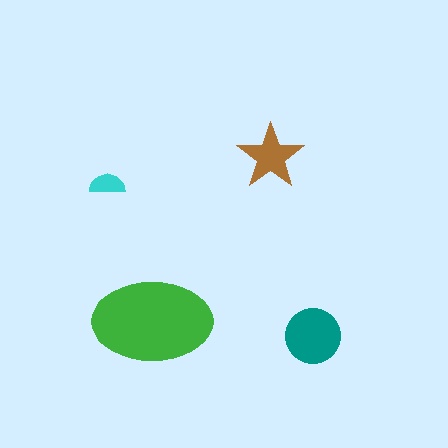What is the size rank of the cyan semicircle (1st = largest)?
4th.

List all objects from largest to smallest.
The green ellipse, the teal circle, the brown star, the cyan semicircle.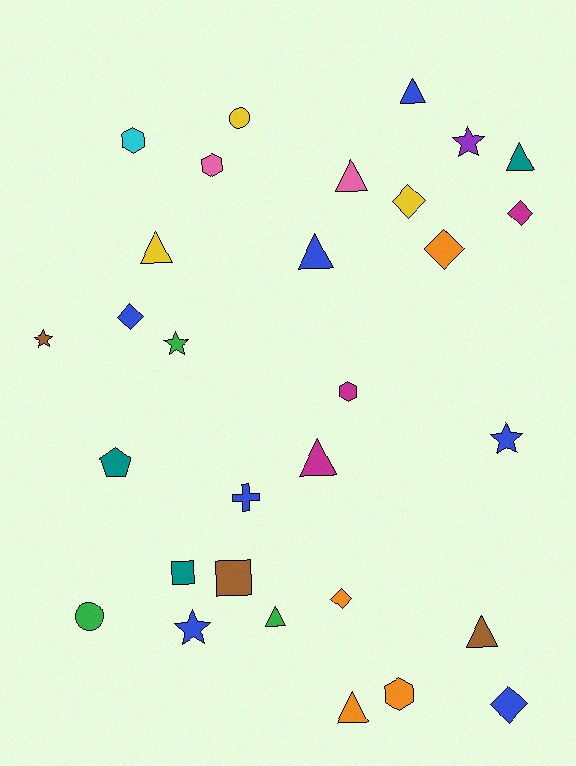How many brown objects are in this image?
There are 3 brown objects.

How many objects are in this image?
There are 30 objects.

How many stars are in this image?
There are 5 stars.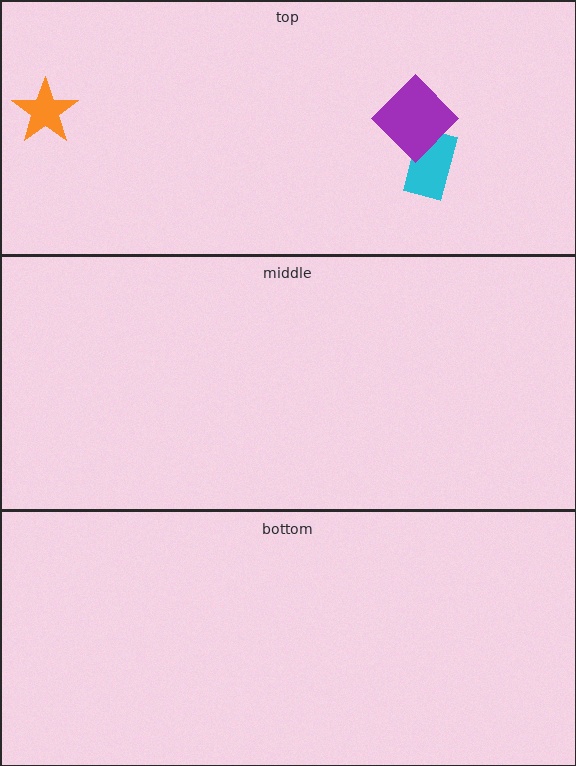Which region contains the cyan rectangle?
The top region.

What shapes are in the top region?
The orange star, the cyan rectangle, the purple diamond.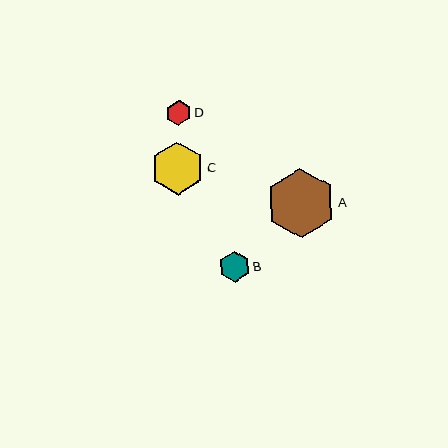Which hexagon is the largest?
Hexagon A is the largest with a size of approximately 69 pixels.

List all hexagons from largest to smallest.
From largest to smallest: A, C, B, D.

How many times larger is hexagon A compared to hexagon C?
Hexagon A is approximately 1.3 times the size of hexagon C.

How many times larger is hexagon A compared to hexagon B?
Hexagon A is approximately 2.3 times the size of hexagon B.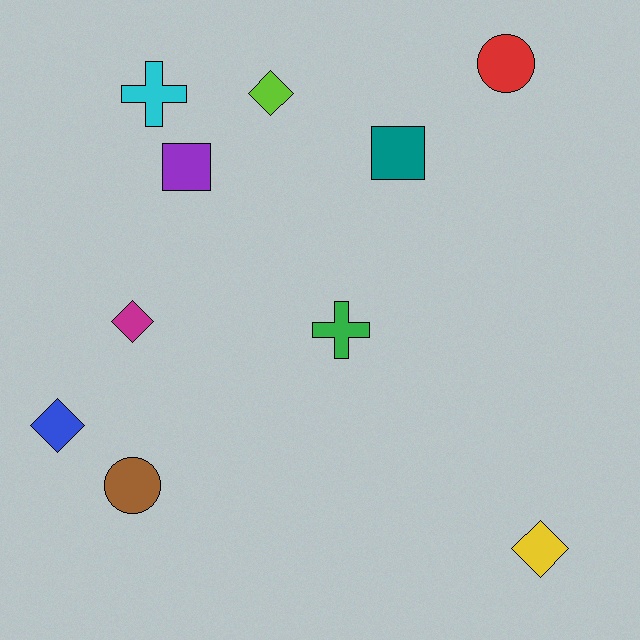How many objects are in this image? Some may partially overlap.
There are 10 objects.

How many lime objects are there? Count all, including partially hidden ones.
There is 1 lime object.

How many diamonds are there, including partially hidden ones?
There are 4 diamonds.